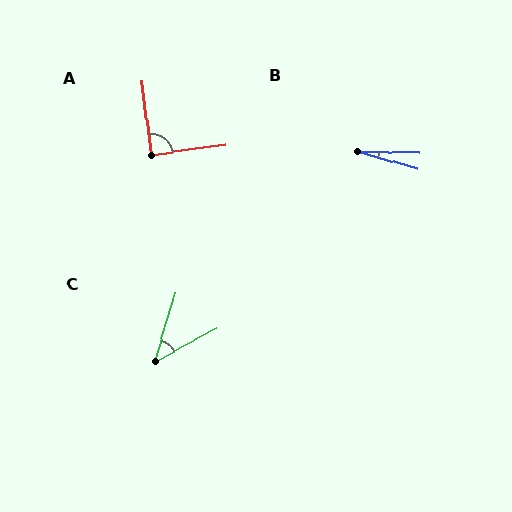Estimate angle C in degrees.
Approximately 45 degrees.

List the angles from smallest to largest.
B (15°), C (45°), A (90°).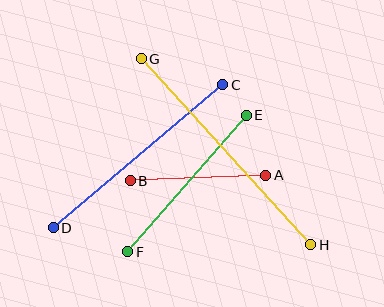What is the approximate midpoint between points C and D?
The midpoint is at approximately (138, 156) pixels.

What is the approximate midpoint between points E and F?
The midpoint is at approximately (187, 183) pixels.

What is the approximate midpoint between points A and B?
The midpoint is at approximately (198, 178) pixels.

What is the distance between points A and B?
The distance is approximately 136 pixels.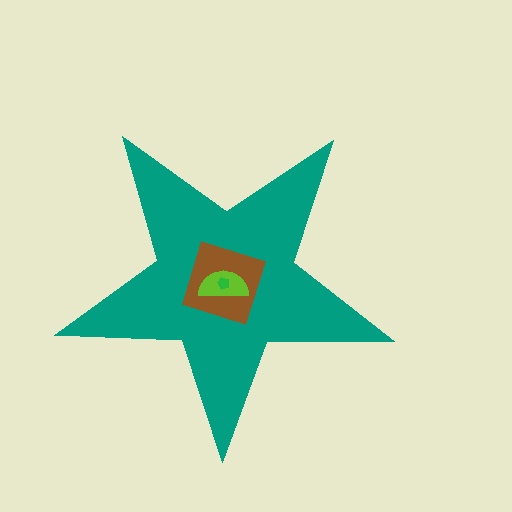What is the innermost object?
The green pentagon.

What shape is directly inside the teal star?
The brown square.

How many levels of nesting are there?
4.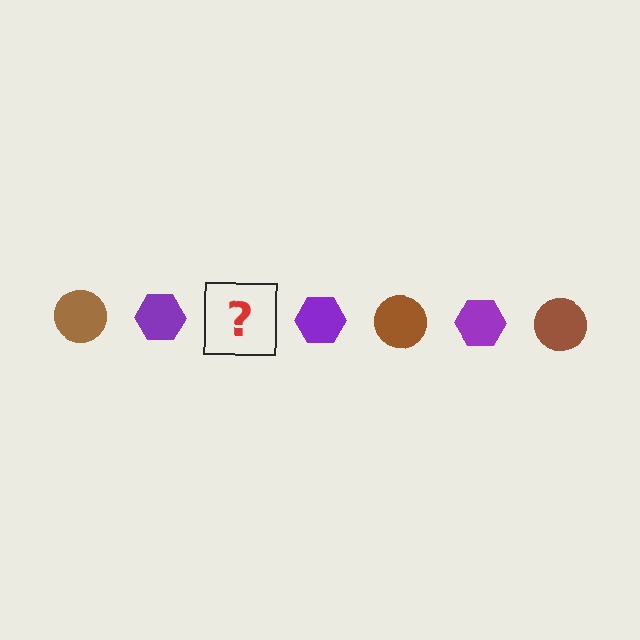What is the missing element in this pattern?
The missing element is a brown circle.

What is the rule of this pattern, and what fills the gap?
The rule is that the pattern alternates between brown circle and purple hexagon. The gap should be filled with a brown circle.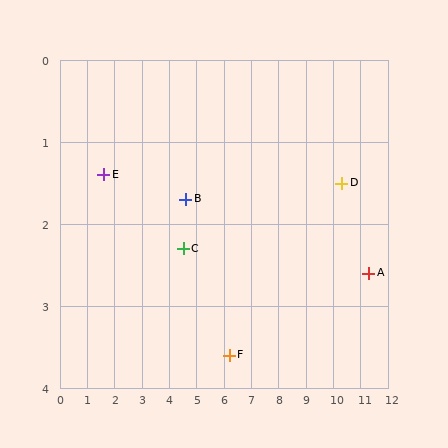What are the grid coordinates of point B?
Point B is at approximately (4.6, 1.7).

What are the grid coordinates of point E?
Point E is at approximately (1.6, 1.4).